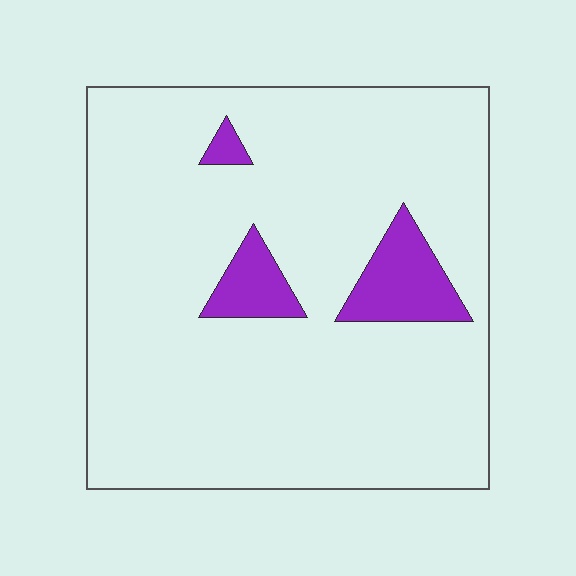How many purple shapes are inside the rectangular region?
3.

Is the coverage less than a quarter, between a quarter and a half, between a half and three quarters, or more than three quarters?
Less than a quarter.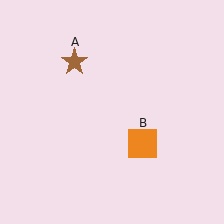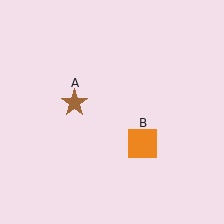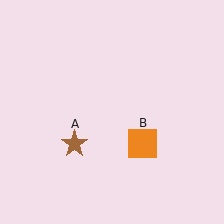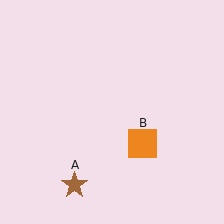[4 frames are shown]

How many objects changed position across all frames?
1 object changed position: brown star (object A).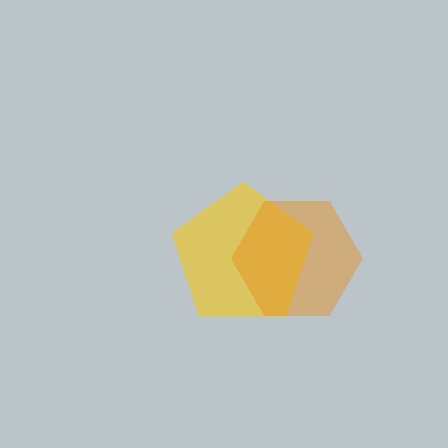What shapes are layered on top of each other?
The layered shapes are: a yellow pentagon, an orange hexagon.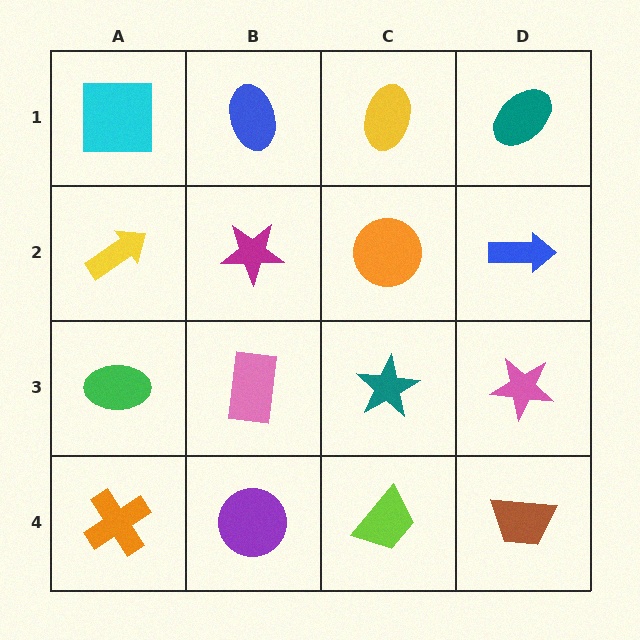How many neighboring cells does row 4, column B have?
3.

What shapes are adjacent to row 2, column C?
A yellow ellipse (row 1, column C), a teal star (row 3, column C), a magenta star (row 2, column B), a blue arrow (row 2, column D).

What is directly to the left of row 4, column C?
A purple circle.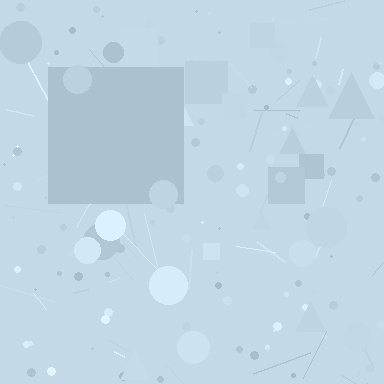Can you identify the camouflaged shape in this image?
The camouflaged shape is a square.